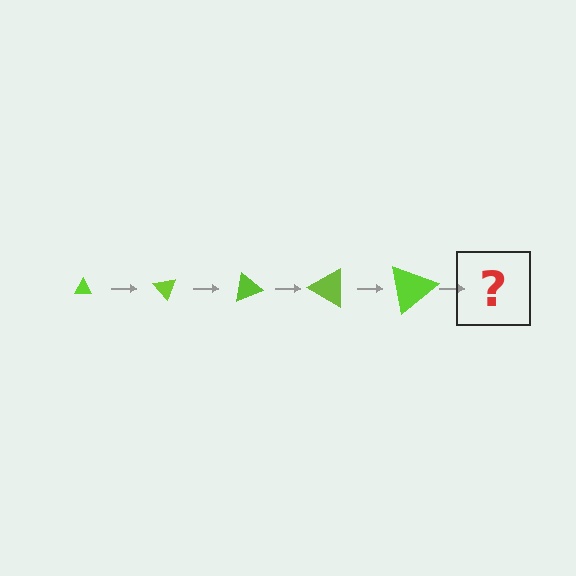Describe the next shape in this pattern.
It should be a triangle, larger than the previous one and rotated 250 degrees from the start.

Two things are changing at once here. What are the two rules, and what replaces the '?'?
The two rules are that the triangle grows larger each step and it rotates 50 degrees each step. The '?' should be a triangle, larger than the previous one and rotated 250 degrees from the start.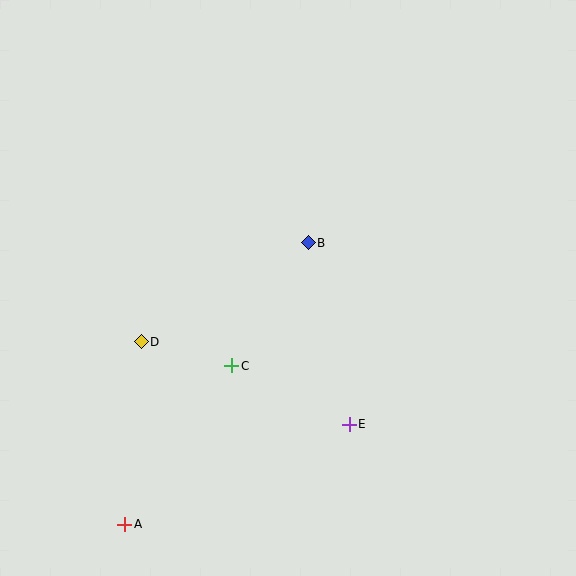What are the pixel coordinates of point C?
Point C is at (232, 366).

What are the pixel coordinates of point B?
Point B is at (308, 243).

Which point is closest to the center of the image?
Point B at (308, 243) is closest to the center.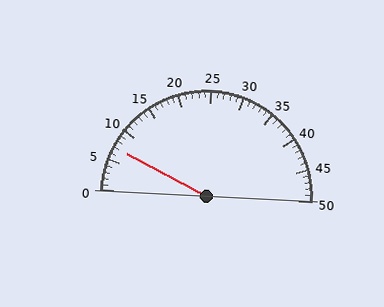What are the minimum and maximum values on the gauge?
The gauge ranges from 0 to 50.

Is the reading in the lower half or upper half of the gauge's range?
The reading is in the lower half of the range (0 to 50).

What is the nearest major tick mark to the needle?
The nearest major tick mark is 5.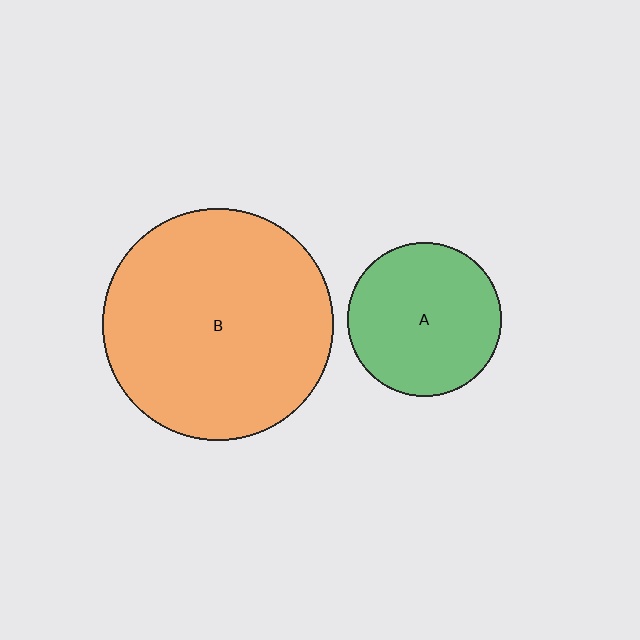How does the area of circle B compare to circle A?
Approximately 2.3 times.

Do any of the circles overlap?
No, none of the circles overlap.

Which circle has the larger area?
Circle B (orange).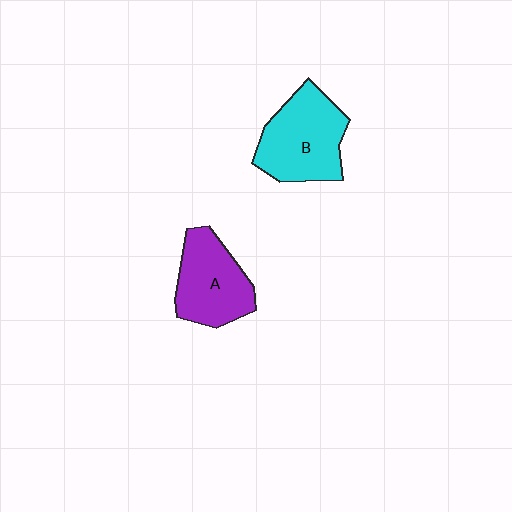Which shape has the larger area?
Shape B (cyan).